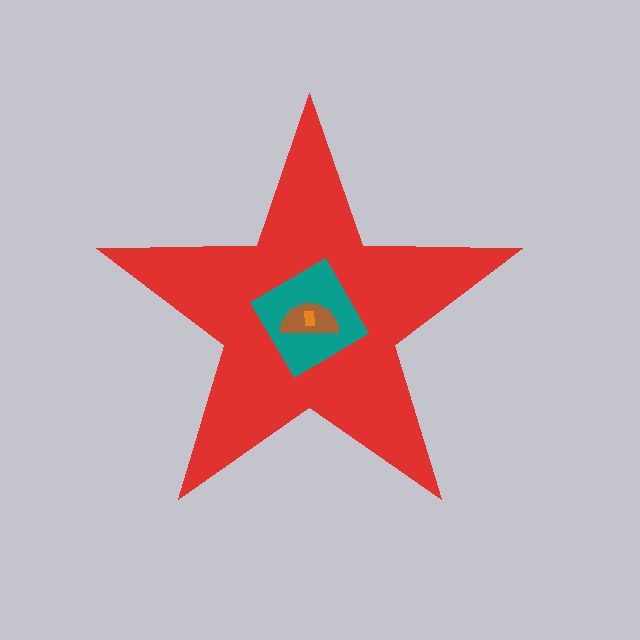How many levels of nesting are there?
4.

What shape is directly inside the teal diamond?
The brown semicircle.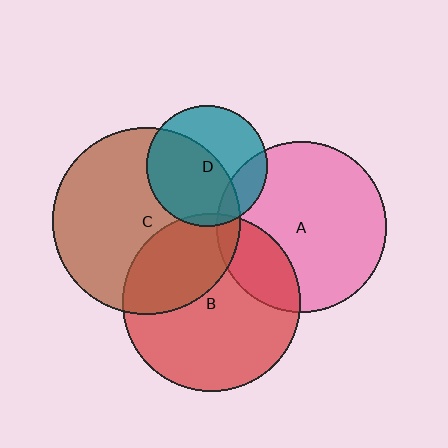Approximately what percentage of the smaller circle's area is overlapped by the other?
Approximately 55%.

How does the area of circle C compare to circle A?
Approximately 1.2 times.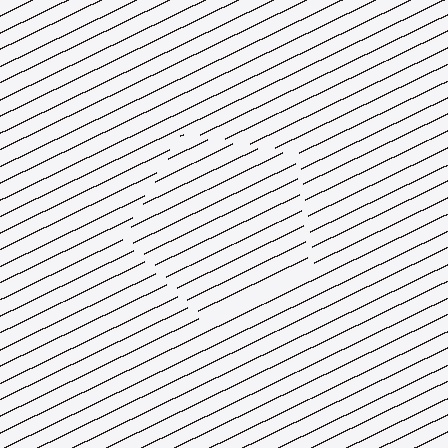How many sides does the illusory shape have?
5 sides — the line-ends trace a pentagon.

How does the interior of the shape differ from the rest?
The interior of the shape contains the same grating, shifted by half a period — the contour is defined by the phase discontinuity where line-ends from the inner and outer gratings abut.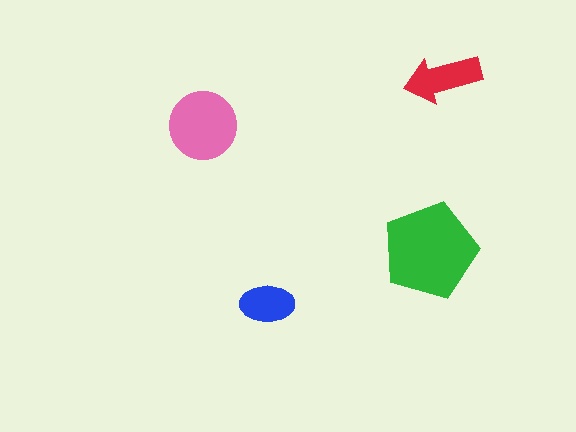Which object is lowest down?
The blue ellipse is bottommost.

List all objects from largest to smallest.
The green pentagon, the pink circle, the red arrow, the blue ellipse.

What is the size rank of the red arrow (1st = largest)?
3rd.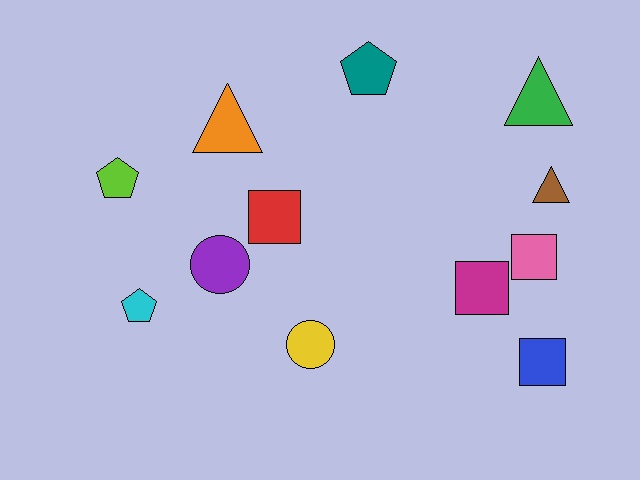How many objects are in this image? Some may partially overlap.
There are 12 objects.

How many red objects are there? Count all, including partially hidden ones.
There is 1 red object.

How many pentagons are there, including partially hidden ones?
There are 3 pentagons.